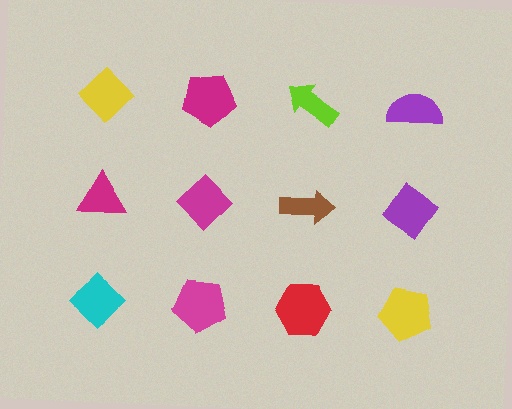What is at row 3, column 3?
A red hexagon.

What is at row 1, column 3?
A lime arrow.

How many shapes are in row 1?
4 shapes.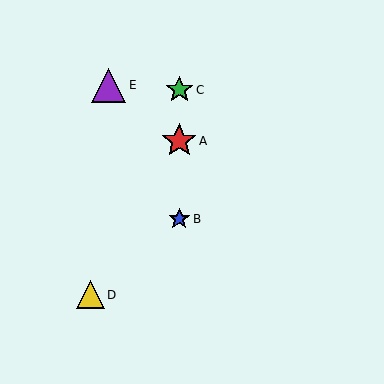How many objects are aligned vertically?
3 objects (A, B, C) are aligned vertically.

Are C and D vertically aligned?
No, C is at x≈179 and D is at x≈90.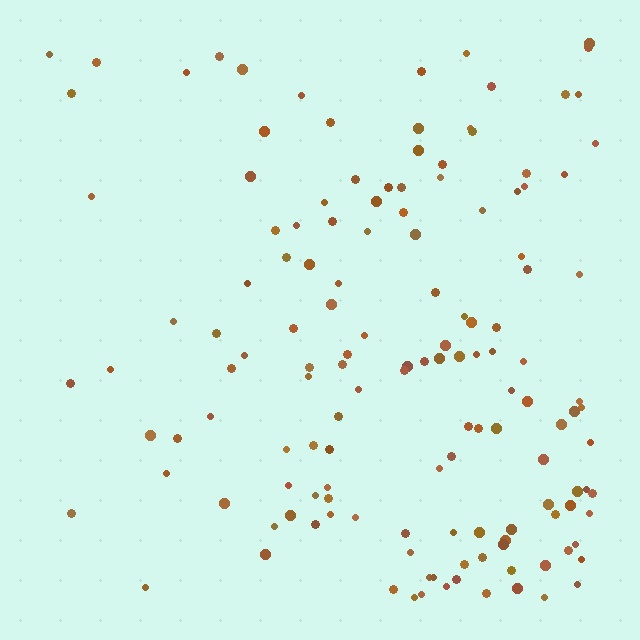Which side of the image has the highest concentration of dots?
The right.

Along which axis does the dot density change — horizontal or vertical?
Horizontal.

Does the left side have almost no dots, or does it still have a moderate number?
Still a moderate number, just noticeably fewer than the right.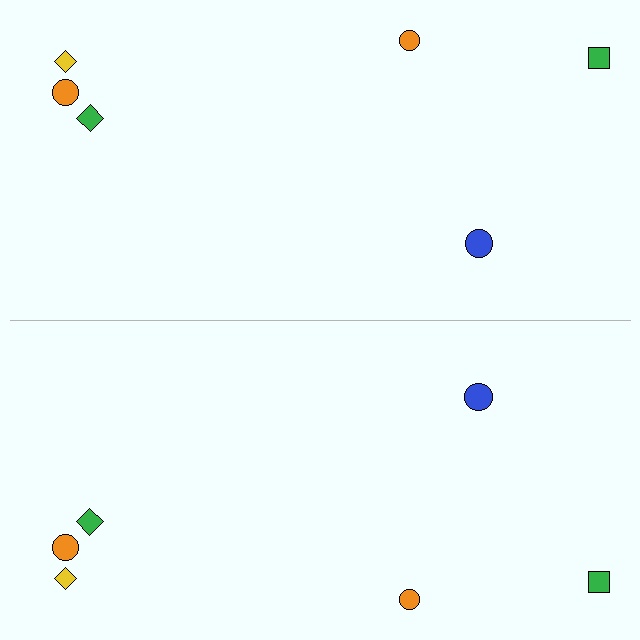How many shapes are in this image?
There are 12 shapes in this image.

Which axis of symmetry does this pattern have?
The pattern has a horizontal axis of symmetry running through the center of the image.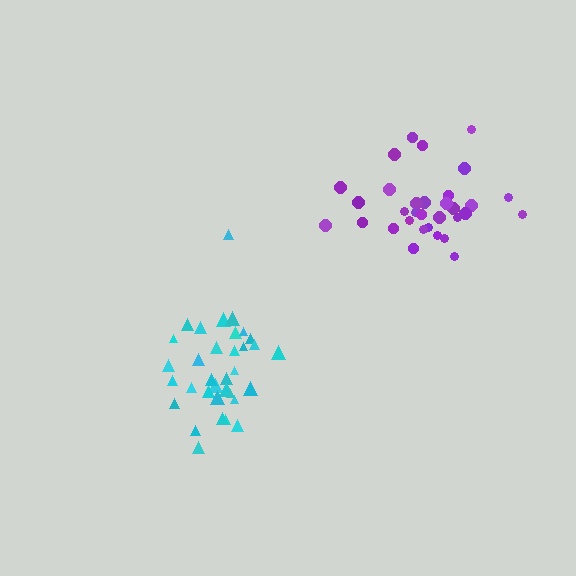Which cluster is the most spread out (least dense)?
Purple.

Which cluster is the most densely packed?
Cyan.